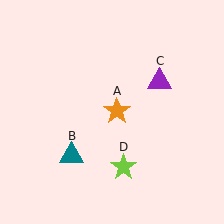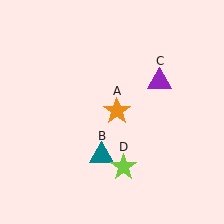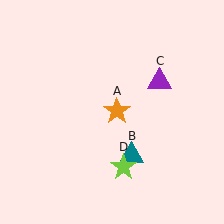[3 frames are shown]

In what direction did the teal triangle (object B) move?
The teal triangle (object B) moved right.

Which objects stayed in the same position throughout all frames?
Orange star (object A) and purple triangle (object C) and lime star (object D) remained stationary.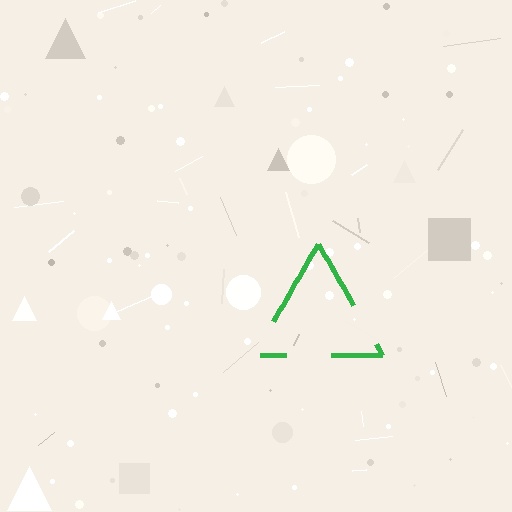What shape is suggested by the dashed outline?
The dashed outline suggests a triangle.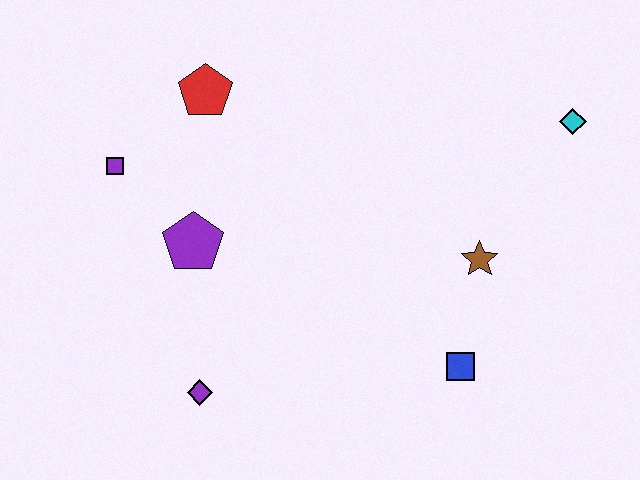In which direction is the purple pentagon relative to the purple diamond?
The purple pentagon is above the purple diamond.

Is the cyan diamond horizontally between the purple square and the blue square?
No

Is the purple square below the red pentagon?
Yes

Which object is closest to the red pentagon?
The purple square is closest to the red pentagon.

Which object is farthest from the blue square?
The purple square is farthest from the blue square.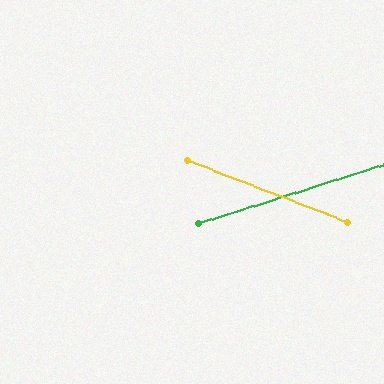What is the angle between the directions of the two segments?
Approximately 39 degrees.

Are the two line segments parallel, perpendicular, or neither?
Neither parallel nor perpendicular — they differ by about 39°.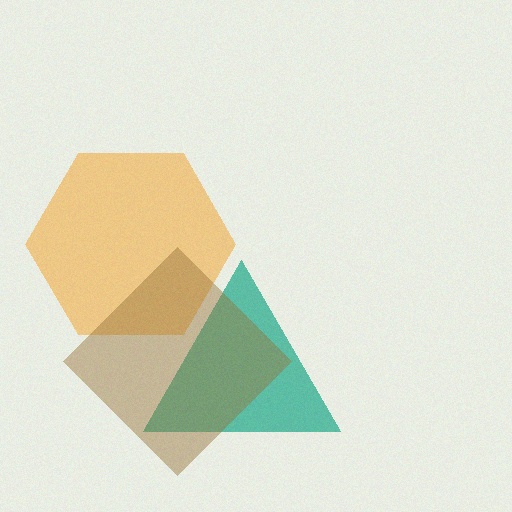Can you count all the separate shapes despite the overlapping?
Yes, there are 3 separate shapes.